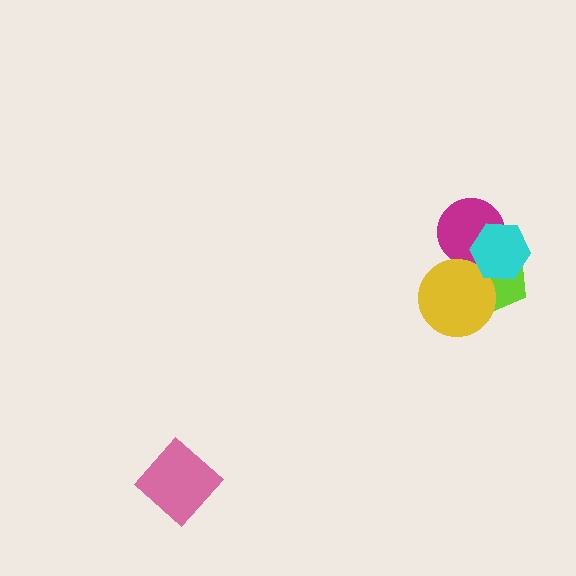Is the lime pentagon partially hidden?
Yes, it is partially covered by another shape.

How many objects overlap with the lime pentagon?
3 objects overlap with the lime pentagon.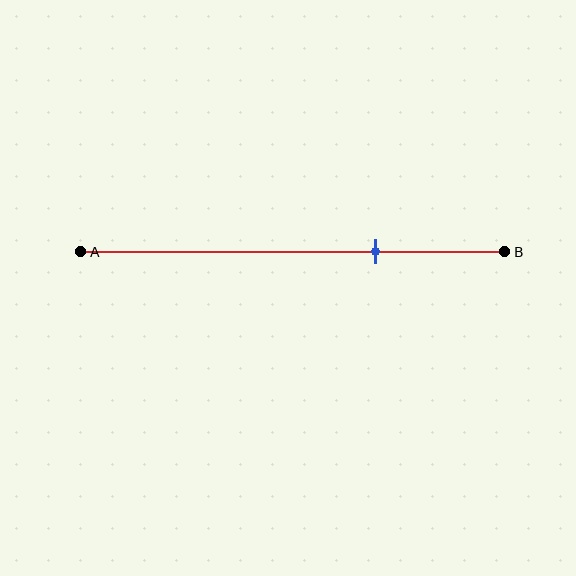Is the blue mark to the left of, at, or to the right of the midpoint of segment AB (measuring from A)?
The blue mark is to the right of the midpoint of segment AB.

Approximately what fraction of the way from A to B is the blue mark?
The blue mark is approximately 70% of the way from A to B.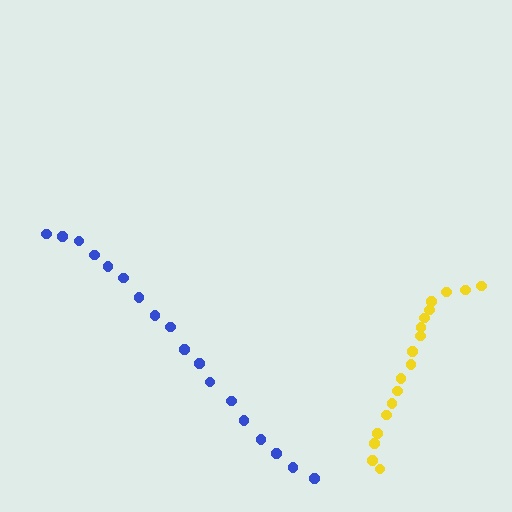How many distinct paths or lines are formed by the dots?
There are 2 distinct paths.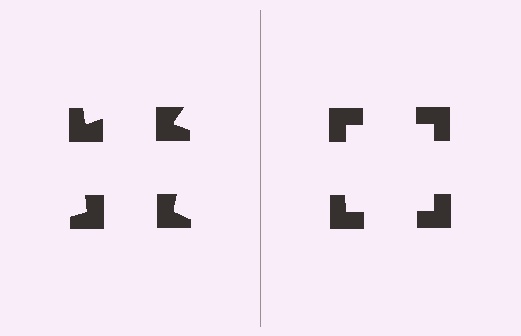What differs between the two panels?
The notched squares are positioned identically on both sides; only the wedge orientations differ. On the right they align to a square; on the left they are misaligned.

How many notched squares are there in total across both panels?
8 — 4 on each side.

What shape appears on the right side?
An illusory square.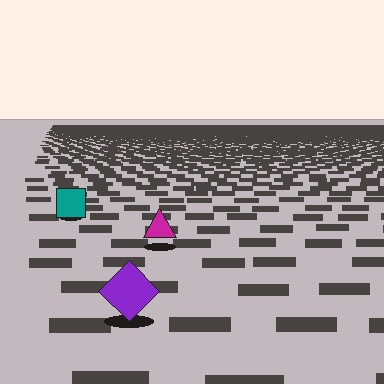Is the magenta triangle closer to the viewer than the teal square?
Yes. The magenta triangle is closer — you can tell from the texture gradient: the ground texture is coarser near it.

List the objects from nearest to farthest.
From nearest to farthest: the purple diamond, the magenta triangle, the teal square.